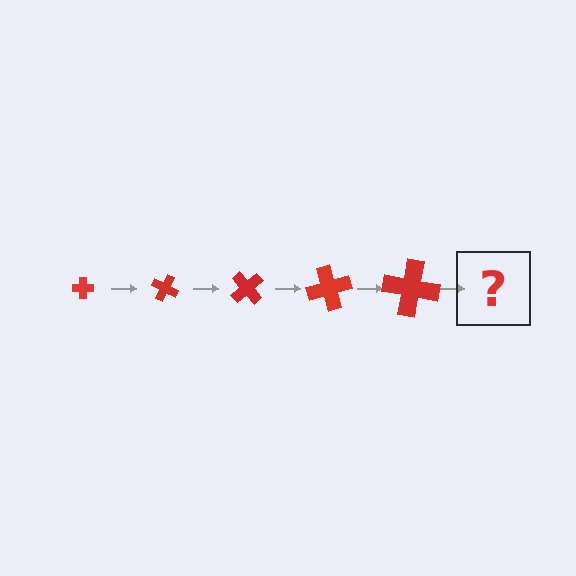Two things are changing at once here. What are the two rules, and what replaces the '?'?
The two rules are that the cross grows larger each step and it rotates 25 degrees each step. The '?' should be a cross, larger than the previous one and rotated 125 degrees from the start.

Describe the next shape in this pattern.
It should be a cross, larger than the previous one and rotated 125 degrees from the start.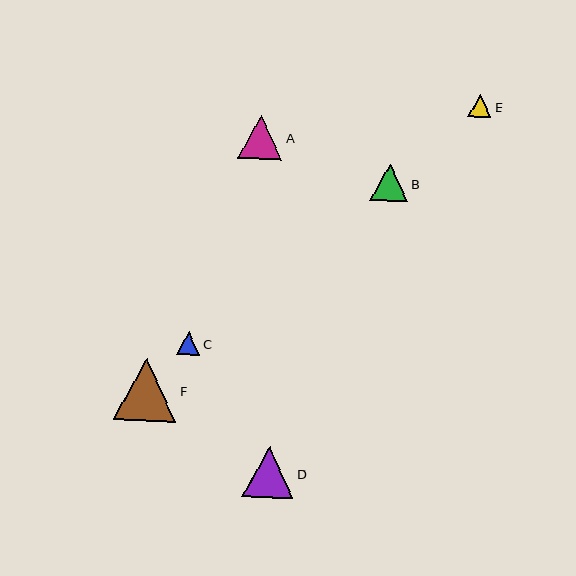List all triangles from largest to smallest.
From largest to smallest: F, D, A, B, E, C.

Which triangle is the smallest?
Triangle C is the smallest with a size of approximately 23 pixels.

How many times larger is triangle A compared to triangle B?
Triangle A is approximately 1.2 times the size of triangle B.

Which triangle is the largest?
Triangle F is the largest with a size of approximately 62 pixels.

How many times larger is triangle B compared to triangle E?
Triangle B is approximately 1.6 times the size of triangle E.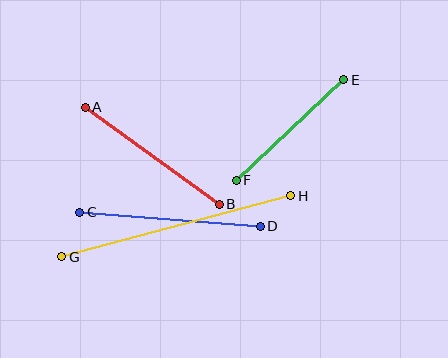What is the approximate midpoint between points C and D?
The midpoint is at approximately (170, 219) pixels.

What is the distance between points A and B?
The distance is approximately 165 pixels.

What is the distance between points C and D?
The distance is approximately 181 pixels.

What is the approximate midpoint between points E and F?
The midpoint is at approximately (290, 130) pixels.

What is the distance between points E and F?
The distance is approximately 147 pixels.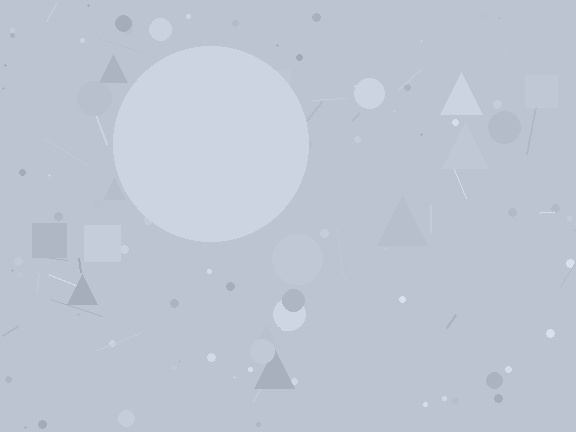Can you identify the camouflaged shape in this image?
The camouflaged shape is a circle.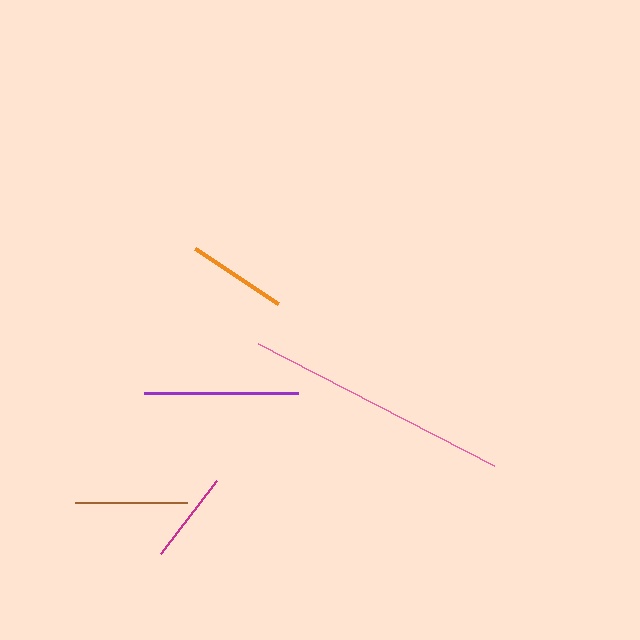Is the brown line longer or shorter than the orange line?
The brown line is longer than the orange line.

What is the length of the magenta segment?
The magenta segment is approximately 92 pixels long.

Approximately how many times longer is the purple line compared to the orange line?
The purple line is approximately 1.6 times the length of the orange line.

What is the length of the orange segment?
The orange segment is approximately 99 pixels long.